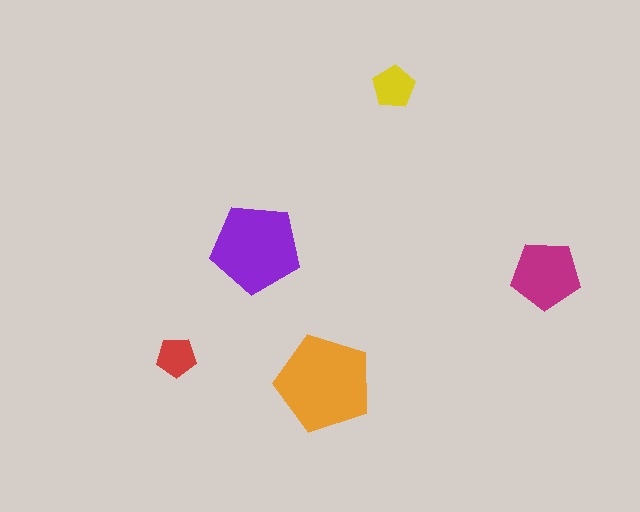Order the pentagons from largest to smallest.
the orange one, the purple one, the magenta one, the yellow one, the red one.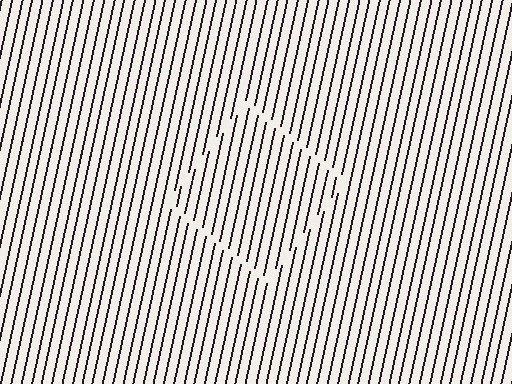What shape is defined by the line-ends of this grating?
An illusory square. The interior of the shape contains the same grating, shifted by half a period — the contour is defined by the phase discontinuity where line-ends from the inner and outer gratings abut.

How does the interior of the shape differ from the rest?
The interior of the shape contains the same grating, shifted by half a period — the contour is defined by the phase discontinuity where line-ends from the inner and outer gratings abut.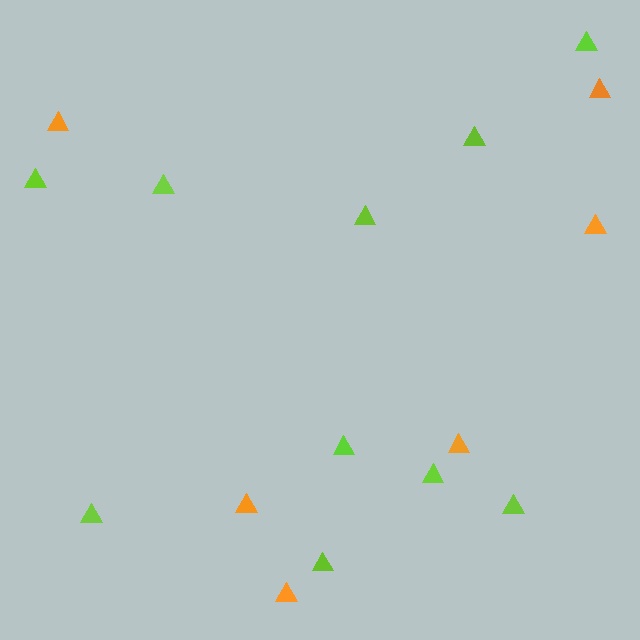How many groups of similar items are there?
There are 2 groups: one group of orange triangles (6) and one group of lime triangles (10).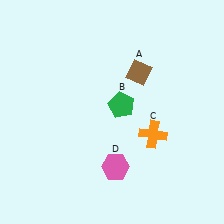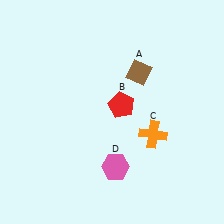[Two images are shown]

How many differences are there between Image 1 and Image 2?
There is 1 difference between the two images.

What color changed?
The pentagon (B) changed from green in Image 1 to red in Image 2.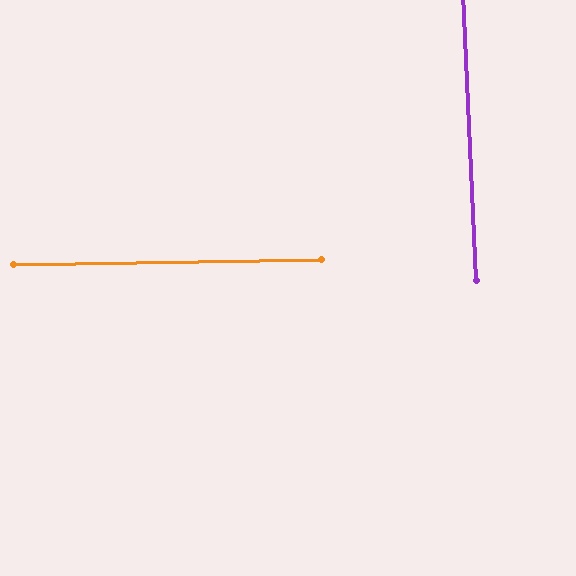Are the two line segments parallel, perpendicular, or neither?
Perpendicular — they meet at approximately 88°.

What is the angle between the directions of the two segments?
Approximately 88 degrees.